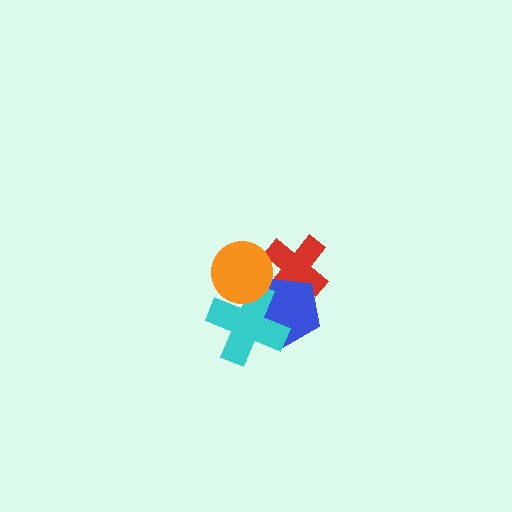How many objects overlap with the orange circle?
3 objects overlap with the orange circle.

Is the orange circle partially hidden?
No, no other shape covers it.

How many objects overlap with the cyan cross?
2 objects overlap with the cyan cross.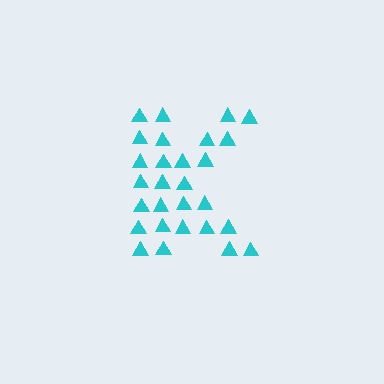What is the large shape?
The large shape is the letter K.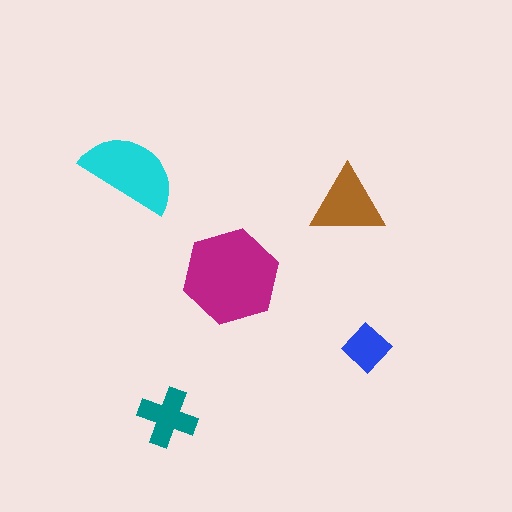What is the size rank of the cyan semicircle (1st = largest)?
2nd.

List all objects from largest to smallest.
The magenta hexagon, the cyan semicircle, the brown triangle, the teal cross, the blue diamond.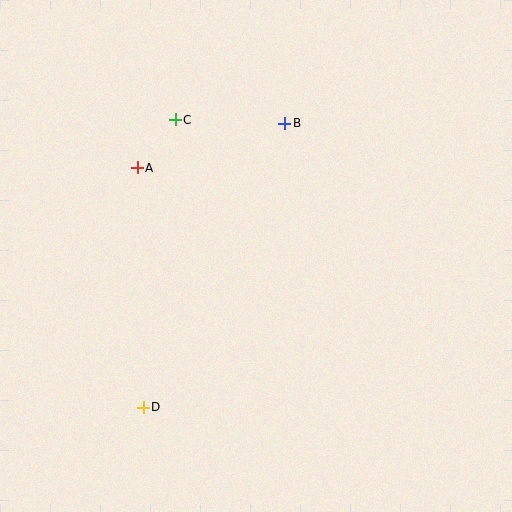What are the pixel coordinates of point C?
Point C is at (175, 120).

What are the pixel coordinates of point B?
Point B is at (285, 123).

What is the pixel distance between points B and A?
The distance between B and A is 154 pixels.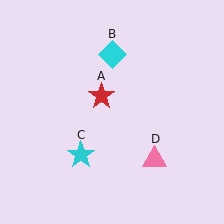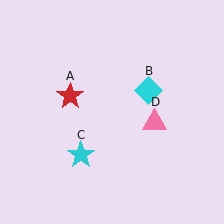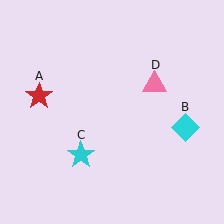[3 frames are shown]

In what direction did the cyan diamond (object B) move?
The cyan diamond (object B) moved down and to the right.